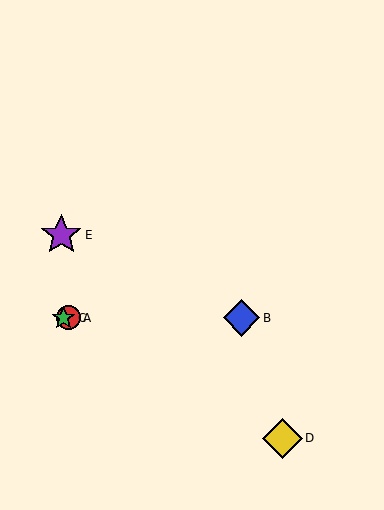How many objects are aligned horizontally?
3 objects (A, B, C) are aligned horizontally.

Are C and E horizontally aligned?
No, C is at y≈318 and E is at y≈235.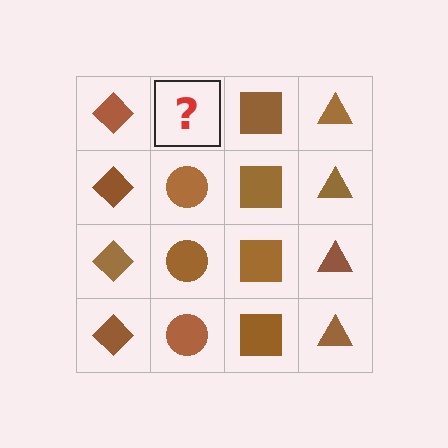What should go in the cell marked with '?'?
The missing cell should contain a brown circle.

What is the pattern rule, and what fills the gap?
The rule is that each column has a consistent shape. The gap should be filled with a brown circle.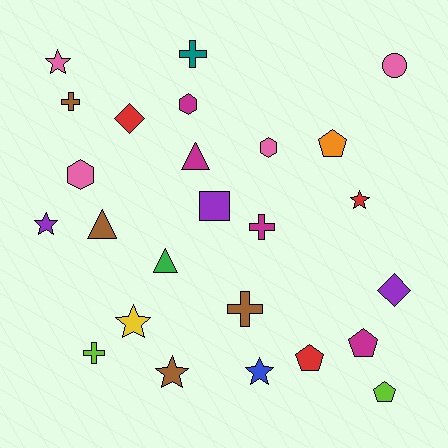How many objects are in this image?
There are 25 objects.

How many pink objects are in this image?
There are 4 pink objects.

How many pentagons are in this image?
There are 4 pentagons.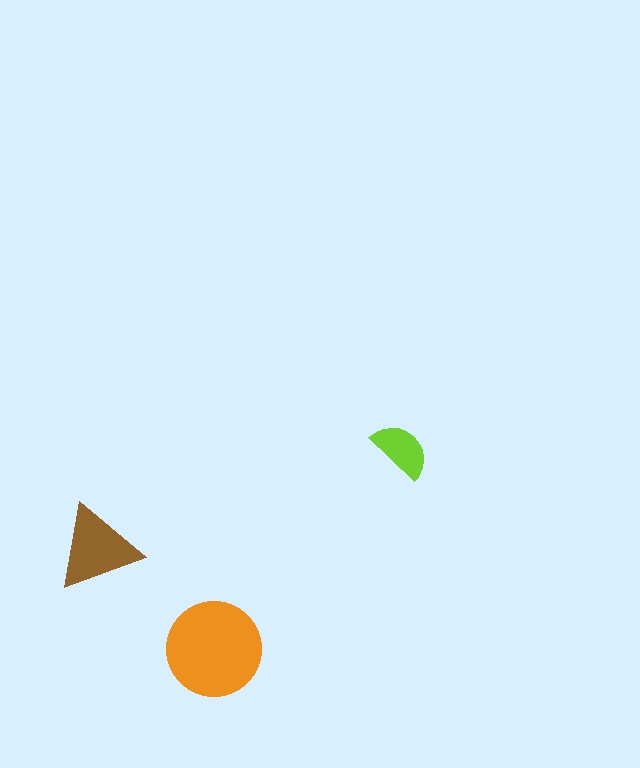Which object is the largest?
The orange circle.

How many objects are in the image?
There are 3 objects in the image.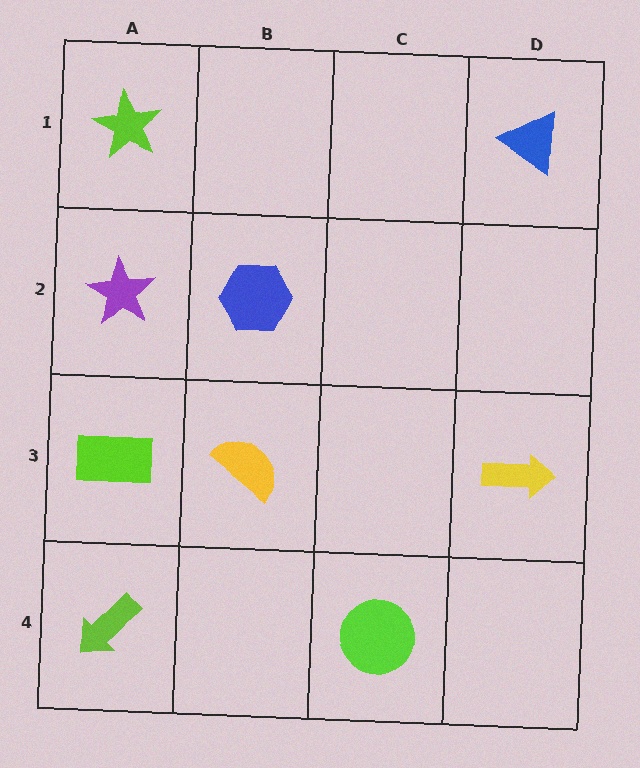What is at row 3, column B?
A yellow semicircle.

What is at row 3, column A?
A lime rectangle.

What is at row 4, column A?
A lime arrow.